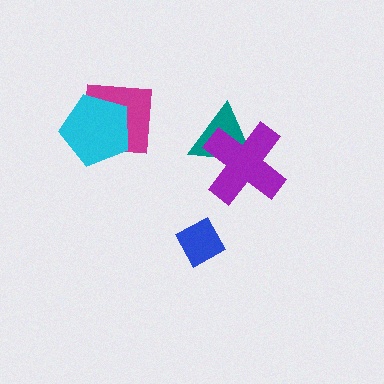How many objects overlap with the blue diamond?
0 objects overlap with the blue diamond.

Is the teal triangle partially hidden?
Yes, it is partially covered by another shape.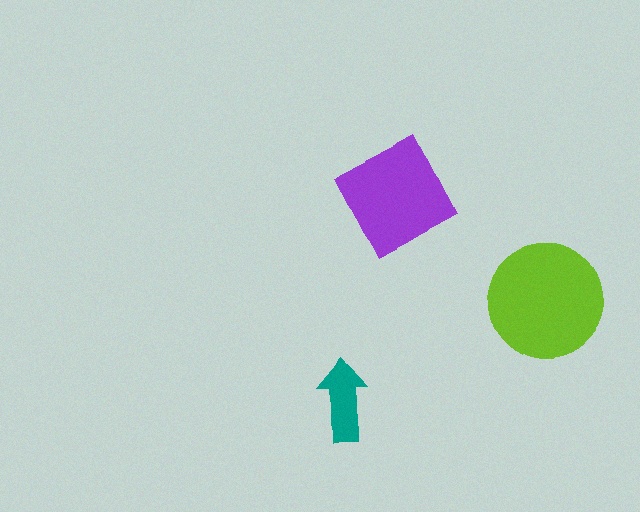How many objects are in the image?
There are 3 objects in the image.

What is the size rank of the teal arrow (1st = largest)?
3rd.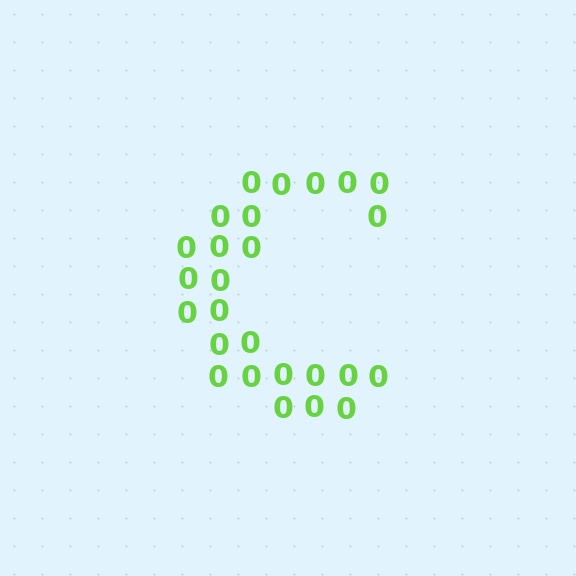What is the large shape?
The large shape is the letter C.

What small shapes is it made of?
It is made of small digit 0's.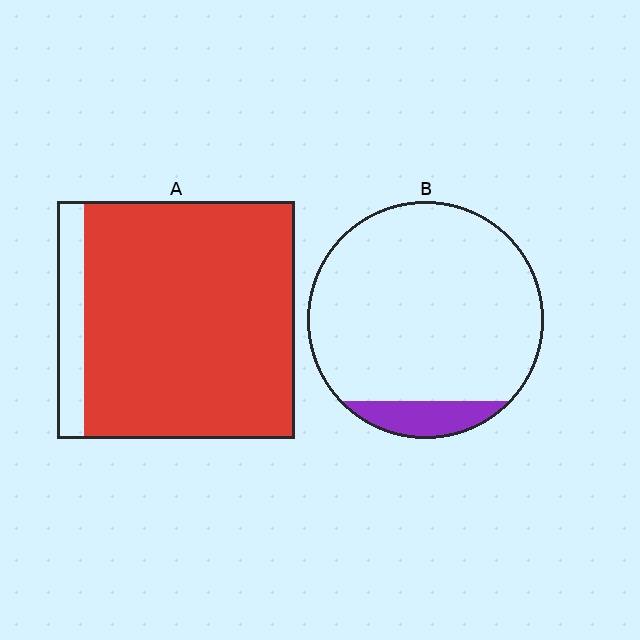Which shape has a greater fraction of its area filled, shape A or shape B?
Shape A.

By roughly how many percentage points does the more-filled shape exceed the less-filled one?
By roughly 80 percentage points (A over B).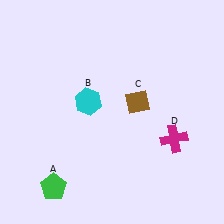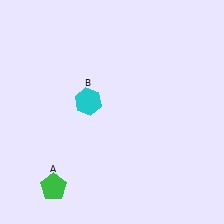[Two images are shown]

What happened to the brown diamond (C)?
The brown diamond (C) was removed in Image 2. It was in the top-right area of Image 1.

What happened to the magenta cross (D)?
The magenta cross (D) was removed in Image 2. It was in the bottom-right area of Image 1.